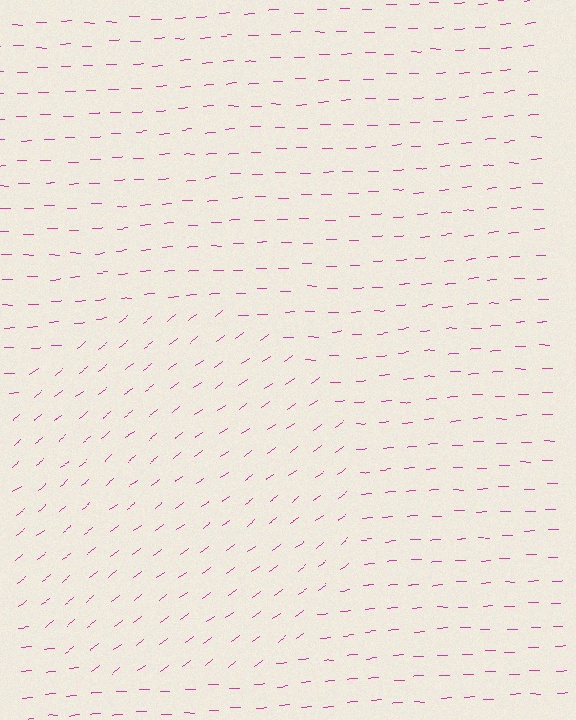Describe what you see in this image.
The image is filled with small magenta line segments. A circle region in the image has lines oriented differently from the surrounding lines, creating a visible texture boundary.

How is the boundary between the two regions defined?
The boundary is defined purely by a change in line orientation (approximately 35 degrees difference). All lines are the same color and thickness.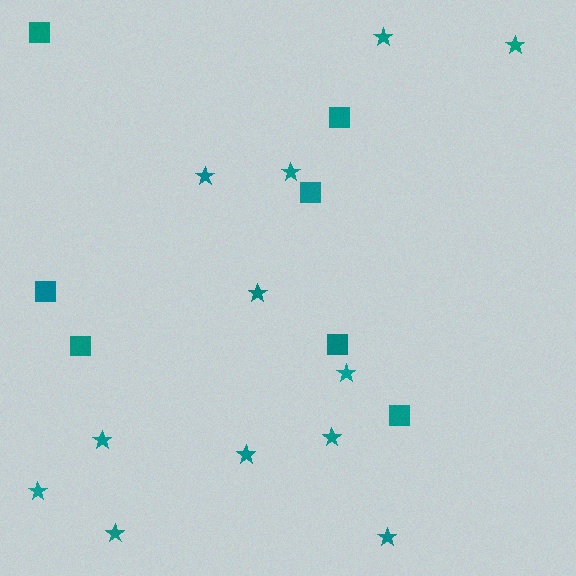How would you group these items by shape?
There are 2 groups: one group of squares (7) and one group of stars (12).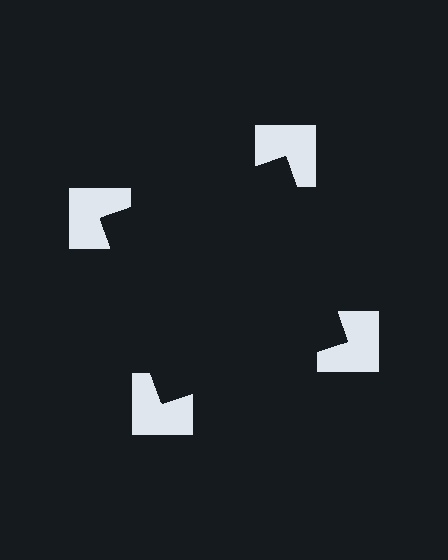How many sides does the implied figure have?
4 sides.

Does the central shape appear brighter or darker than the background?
It typically appears slightly darker than the background, even though no actual brightness change is drawn.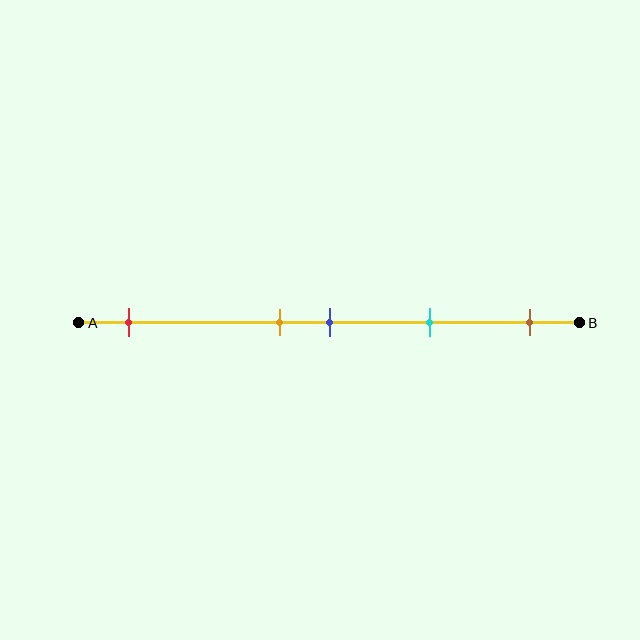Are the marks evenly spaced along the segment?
No, the marks are not evenly spaced.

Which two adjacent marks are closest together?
The orange and blue marks are the closest adjacent pair.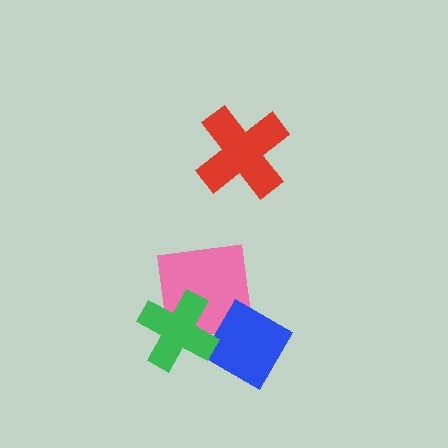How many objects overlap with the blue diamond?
1 object overlaps with the blue diamond.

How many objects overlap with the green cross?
1 object overlaps with the green cross.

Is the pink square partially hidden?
Yes, it is partially covered by another shape.